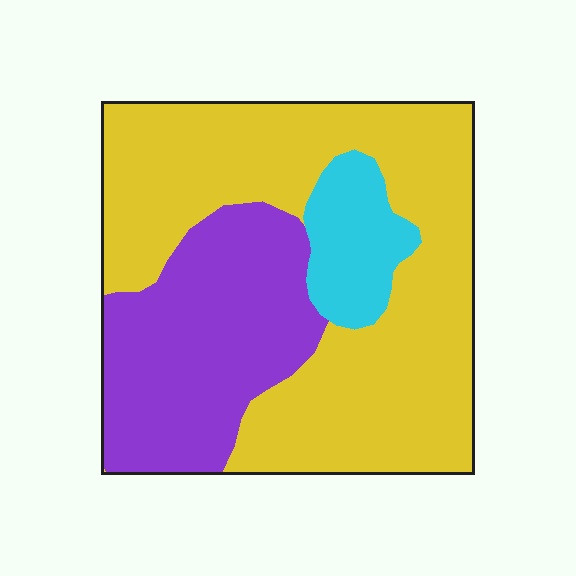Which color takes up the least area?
Cyan, at roughly 10%.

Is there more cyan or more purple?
Purple.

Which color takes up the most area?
Yellow, at roughly 60%.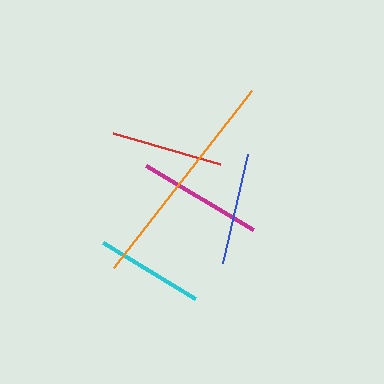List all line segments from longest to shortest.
From longest to shortest: orange, magenta, blue, red, cyan.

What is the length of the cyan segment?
The cyan segment is approximately 107 pixels long.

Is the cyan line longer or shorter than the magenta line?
The magenta line is longer than the cyan line.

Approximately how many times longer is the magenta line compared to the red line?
The magenta line is approximately 1.1 times the length of the red line.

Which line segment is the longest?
The orange line is the longest at approximately 224 pixels.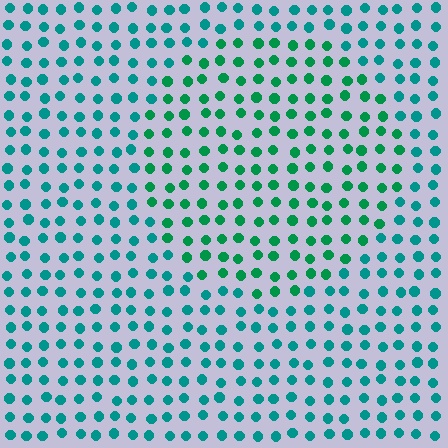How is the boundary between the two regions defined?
The boundary is defined purely by a slight shift in hue (about 28 degrees). Spacing, size, and orientation are identical on both sides.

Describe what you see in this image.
The image is filled with small teal elements in a uniform arrangement. A circle-shaped region is visible where the elements are tinted to a slightly different hue, forming a subtle color boundary.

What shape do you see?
I see a circle.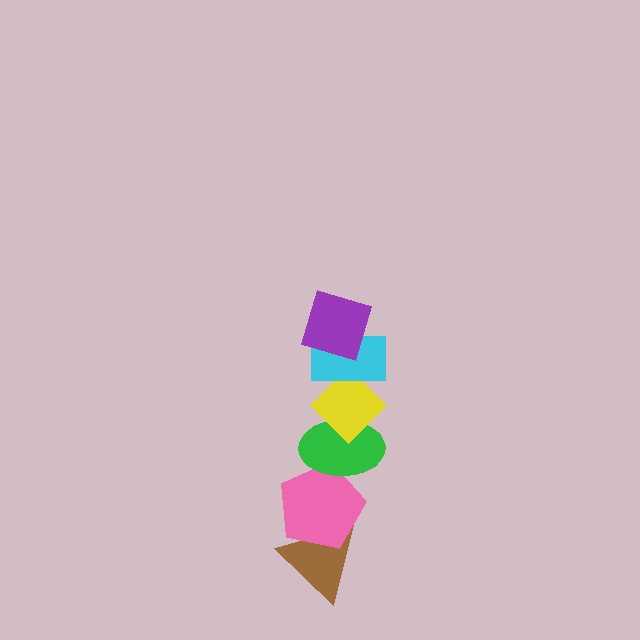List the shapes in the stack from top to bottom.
From top to bottom: the purple diamond, the cyan rectangle, the yellow diamond, the green ellipse, the pink pentagon, the brown triangle.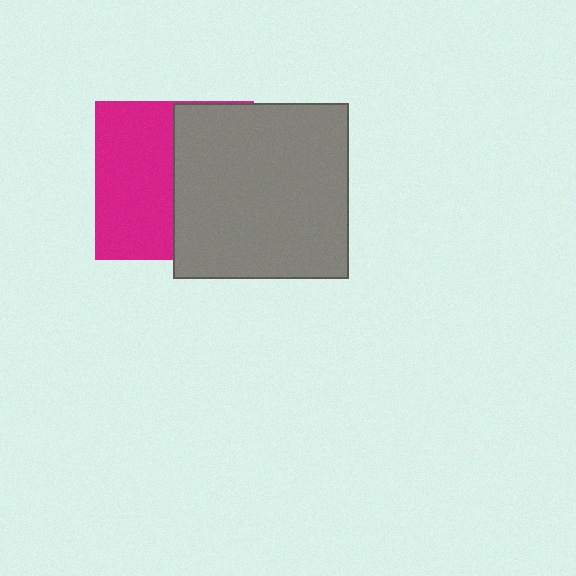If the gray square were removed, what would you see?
You would see the complete magenta square.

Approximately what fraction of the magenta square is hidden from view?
Roughly 50% of the magenta square is hidden behind the gray square.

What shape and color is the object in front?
The object in front is a gray square.